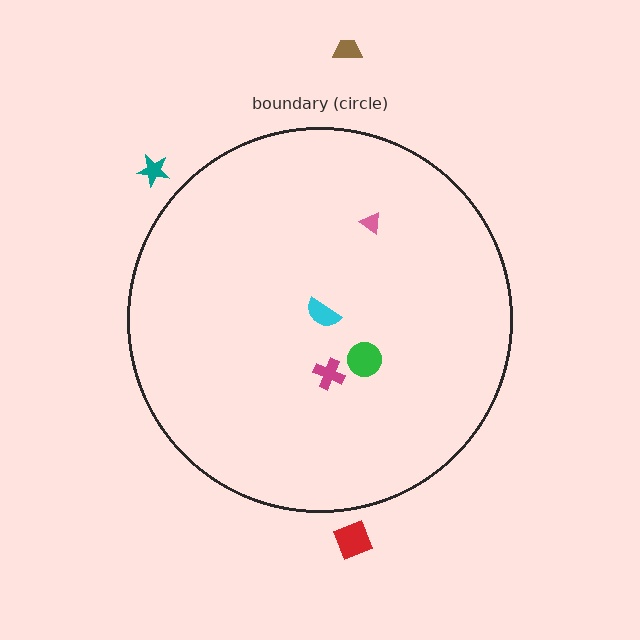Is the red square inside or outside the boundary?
Outside.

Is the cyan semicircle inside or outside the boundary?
Inside.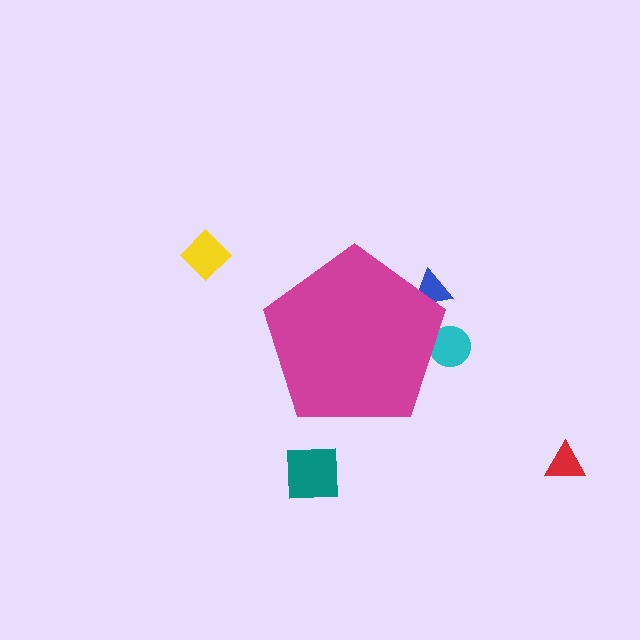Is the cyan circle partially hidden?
Yes, the cyan circle is partially hidden behind the magenta pentagon.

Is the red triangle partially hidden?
No, the red triangle is fully visible.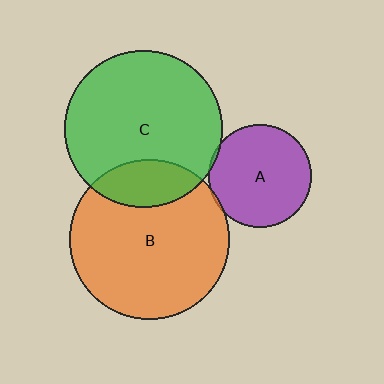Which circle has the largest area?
Circle B (orange).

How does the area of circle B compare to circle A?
Approximately 2.4 times.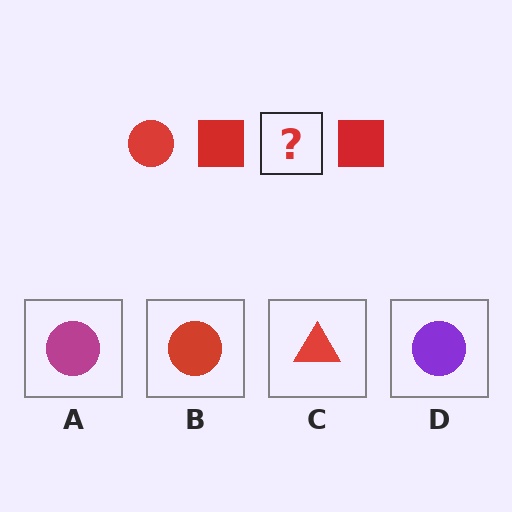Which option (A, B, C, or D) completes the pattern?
B.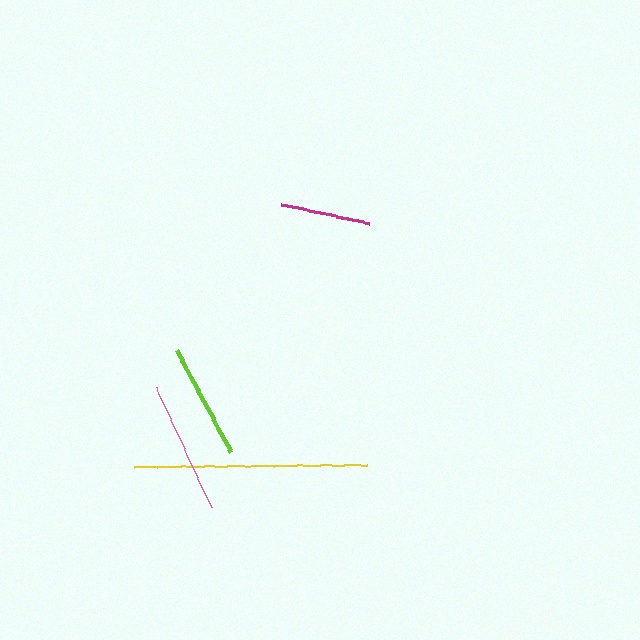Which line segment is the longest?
The yellow line is the longest at approximately 233 pixels.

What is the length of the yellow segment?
The yellow segment is approximately 233 pixels long.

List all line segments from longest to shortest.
From longest to shortest: yellow, pink, lime, magenta.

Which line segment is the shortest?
The magenta line is the shortest at approximately 90 pixels.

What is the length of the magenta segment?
The magenta segment is approximately 90 pixels long.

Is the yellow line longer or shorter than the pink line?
The yellow line is longer than the pink line.